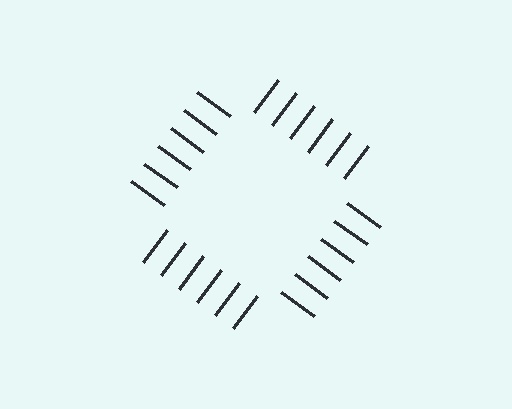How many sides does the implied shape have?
4 sides — the line-ends trace a square.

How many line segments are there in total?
24 — 6 along each of the 4 edges.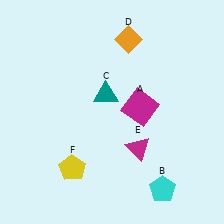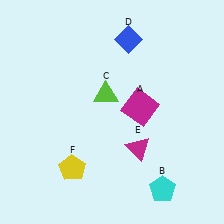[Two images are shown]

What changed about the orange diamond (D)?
In Image 1, D is orange. In Image 2, it changed to blue.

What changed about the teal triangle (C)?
In Image 1, C is teal. In Image 2, it changed to lime.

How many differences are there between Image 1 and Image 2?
There are 2 differences between the two images.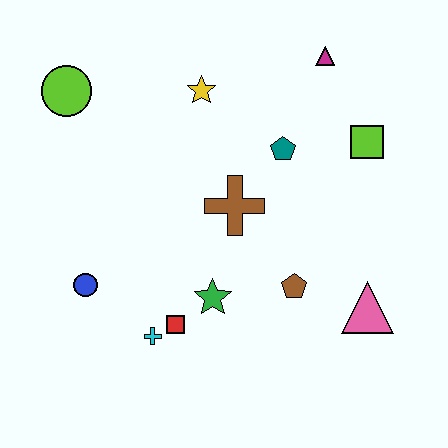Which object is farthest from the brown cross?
The lime circle is farthest from the brown cross.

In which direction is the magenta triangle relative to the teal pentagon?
The magenta triangle is above the teal pentagon.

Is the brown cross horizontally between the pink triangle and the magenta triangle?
No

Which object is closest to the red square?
The cyan cross is closest to the red square.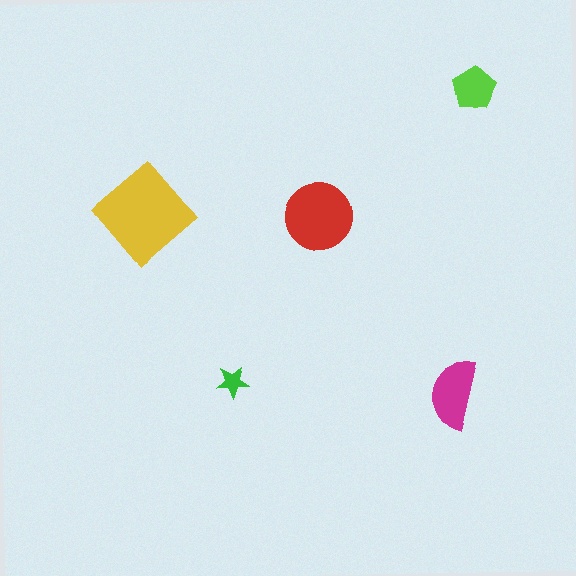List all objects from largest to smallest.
The yellow diamond, the red circle, the magenta semicircle, the lime pentagon, the green star.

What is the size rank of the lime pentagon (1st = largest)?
4th.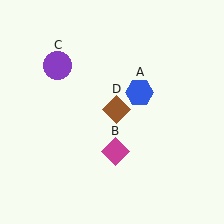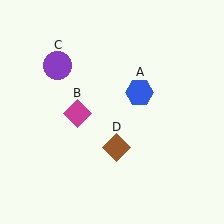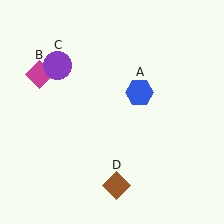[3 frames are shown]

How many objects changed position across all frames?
2 objects changed position: magenta diamond (object B), brown diamond (object D).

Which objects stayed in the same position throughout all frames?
Blue hexagon (object A) and purple circle (object C) remained stationary.